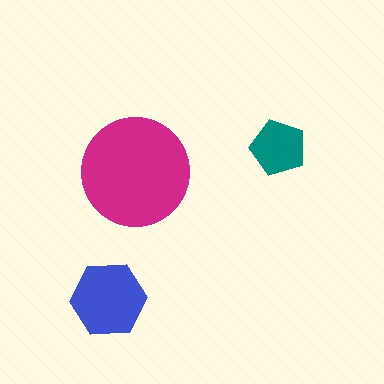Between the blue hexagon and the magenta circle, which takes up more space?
The magenta circle.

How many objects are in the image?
There are 3 objects in the image.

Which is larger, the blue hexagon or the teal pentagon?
The blue hexagon.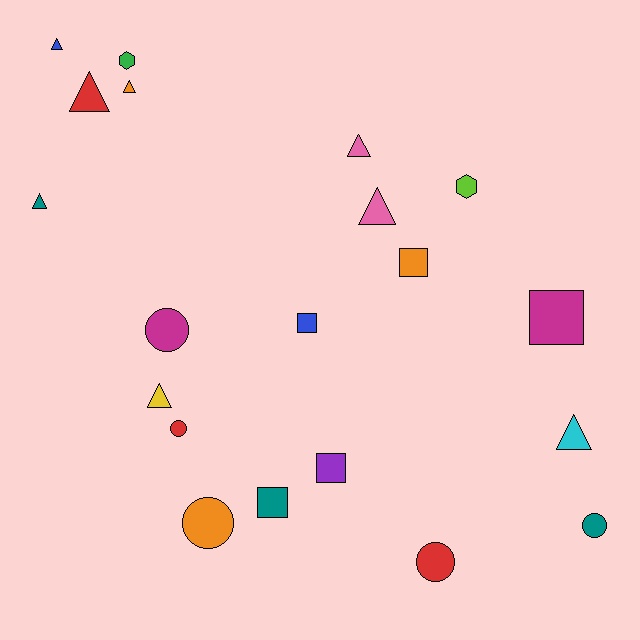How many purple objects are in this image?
There is 1 purple object.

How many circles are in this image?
There are 5 circles.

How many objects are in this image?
There are 20 objects.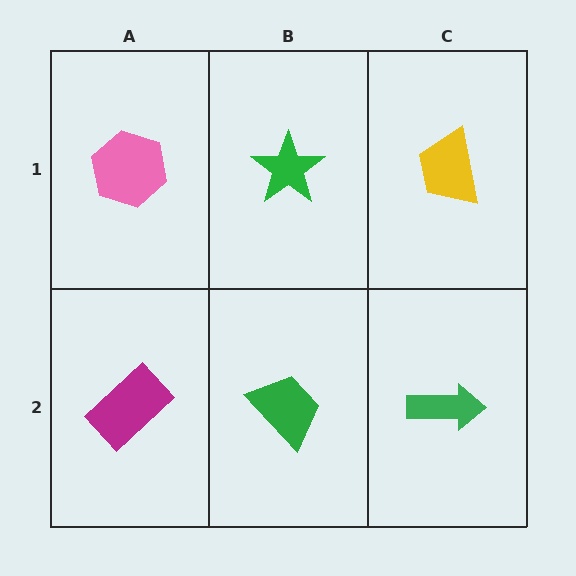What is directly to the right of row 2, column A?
A green trapezoid.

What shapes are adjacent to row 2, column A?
A pink hexagon (row 1, column A), a green trapezoid (row 2, column B).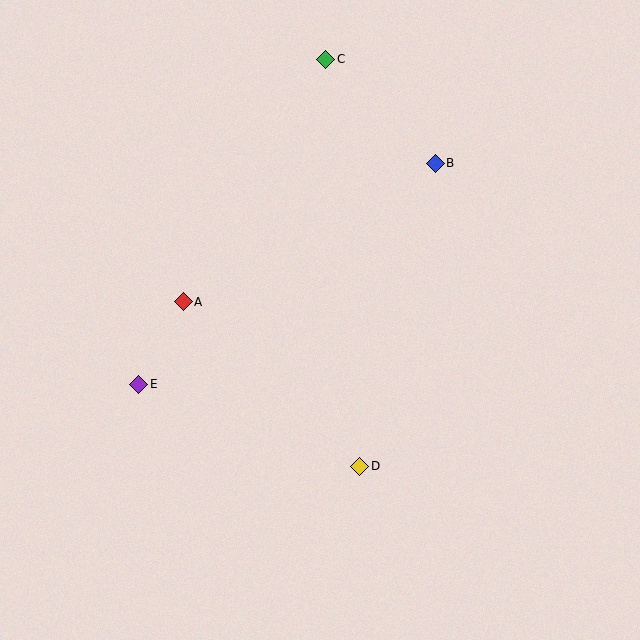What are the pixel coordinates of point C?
Point C is at (326, 59).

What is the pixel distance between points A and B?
The distance between A and B is 287 pixels.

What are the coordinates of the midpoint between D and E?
The midpoint between D and E is at (249, 425).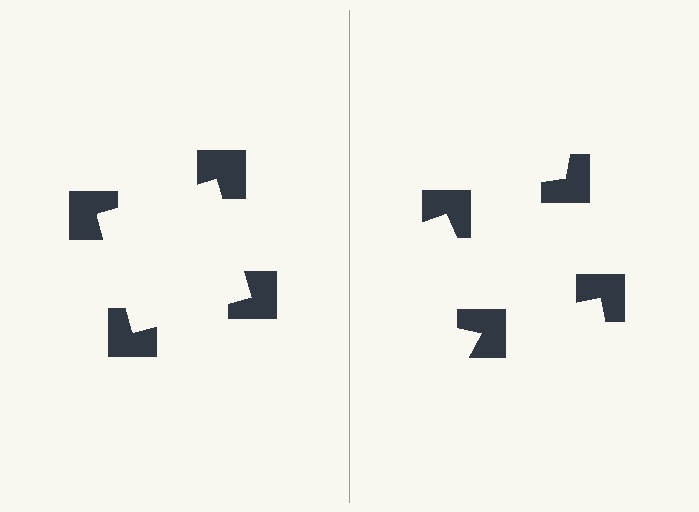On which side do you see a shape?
An illusory square appears on the left side. On the right side the wedge cuts are rotated, so no coherent shape forms.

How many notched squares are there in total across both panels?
8 — 4 on each side.